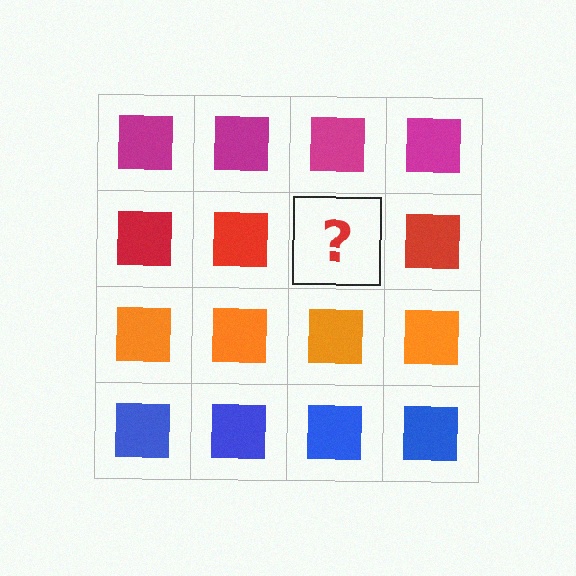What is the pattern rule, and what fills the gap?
The rule is that each row has a consistent color. The gap should be filled with a red square.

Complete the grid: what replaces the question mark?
The question mark should be replaced with a red square.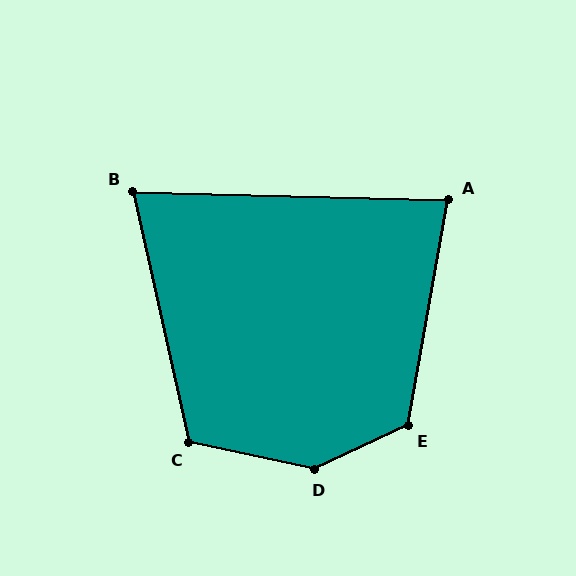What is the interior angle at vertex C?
Approximately 115 degrees (obtuse).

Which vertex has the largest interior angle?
D, at approximately 143 degrees.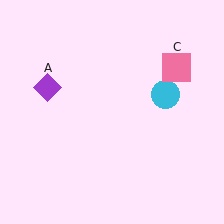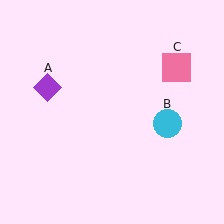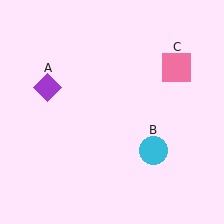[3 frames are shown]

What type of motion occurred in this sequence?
The cyan circle (object B) rotated clockwise around the center of the scene.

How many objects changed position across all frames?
1 object changed position: cyan circle (object B).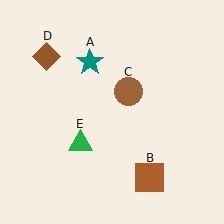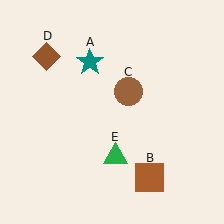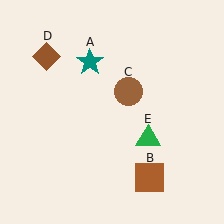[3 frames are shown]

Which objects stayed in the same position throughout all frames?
Teal star (object A) and brown square (object B) and brown circle (object C) and brown diamond (object D) remained stationary.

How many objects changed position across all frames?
1 object changed position: green triangle (object E).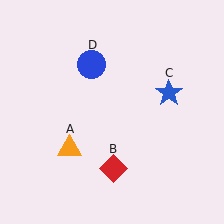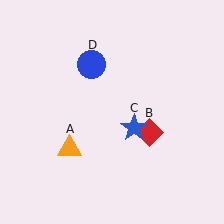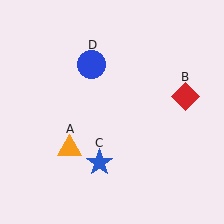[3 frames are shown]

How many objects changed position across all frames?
2 objects changed position: red diamond (object B), blue star (object C).